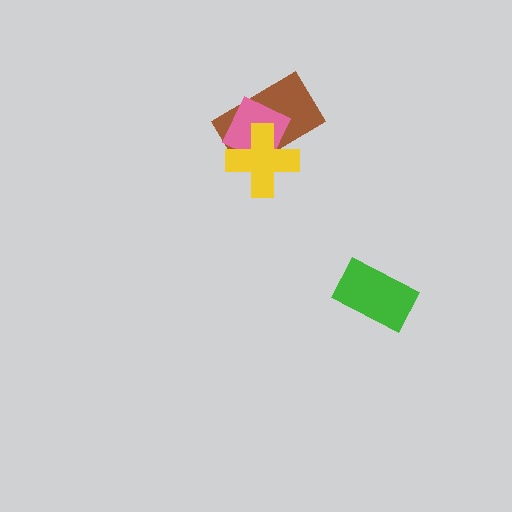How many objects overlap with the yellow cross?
2 objects overlap with the yellow cross.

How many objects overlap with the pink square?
2 objects overlap with the pink square.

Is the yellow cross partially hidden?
No, no other shape covers it.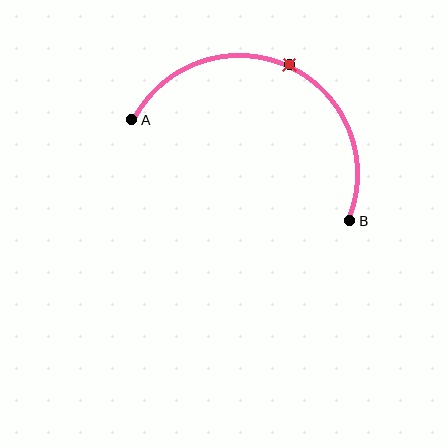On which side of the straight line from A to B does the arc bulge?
The arc bulges above the straight line connecting A and B.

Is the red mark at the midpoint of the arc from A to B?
Yes. The red mark lies on the arc at equal arc-length from both A and B — it is the arc midpoint.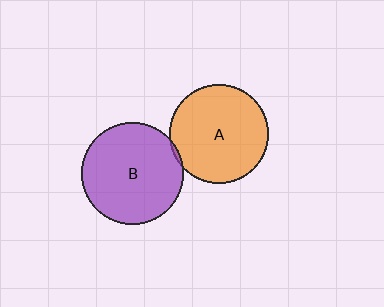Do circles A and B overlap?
Yes.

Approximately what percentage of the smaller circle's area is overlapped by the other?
Approximately 5%.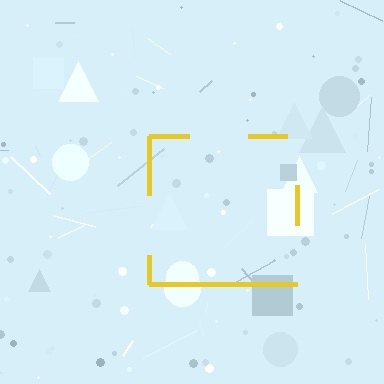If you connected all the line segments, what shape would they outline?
They would outline a square.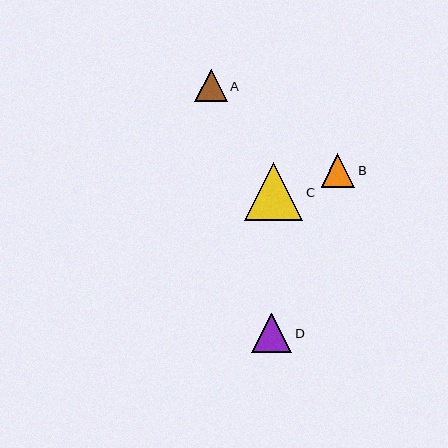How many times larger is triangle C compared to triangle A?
Triangle C is approximately 1.8 times the size of triangle A.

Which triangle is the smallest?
Triangle A is the smallest with a size of approximately 32 pixels.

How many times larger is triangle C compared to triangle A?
Triangle C is approximately 1.8 times the size of triangle A.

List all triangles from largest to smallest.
From largest to smallest: C, D, B, A.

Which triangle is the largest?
Triangle C is the largest with a size of approximately 58 pixels.